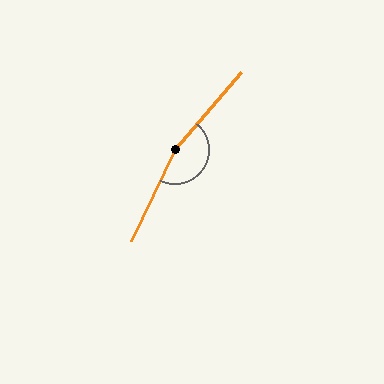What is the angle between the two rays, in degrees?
Approximately 165 degrees.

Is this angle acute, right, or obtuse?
It is obtuse.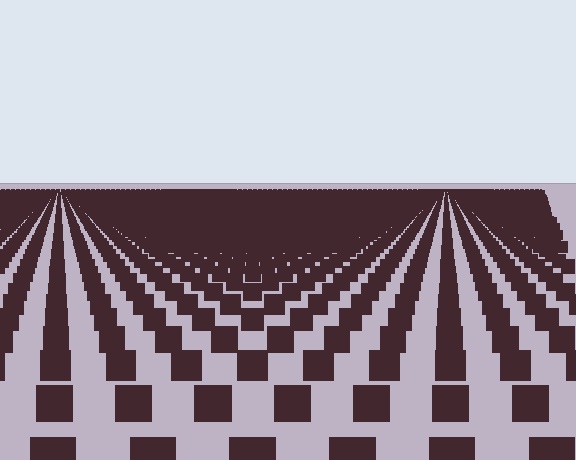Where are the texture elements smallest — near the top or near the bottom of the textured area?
Near the top.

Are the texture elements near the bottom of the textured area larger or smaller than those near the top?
Larger. Near the bottom, elements are closer to the viewer and appear at a bigger on-screen size.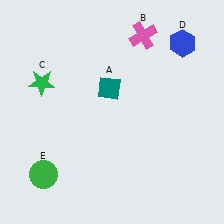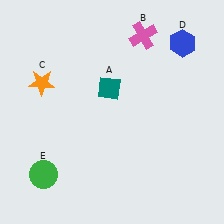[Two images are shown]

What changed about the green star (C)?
In Image 1, C is green. In Image 2, it changed to orange.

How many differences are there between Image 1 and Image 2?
There is 1 difference between the two images.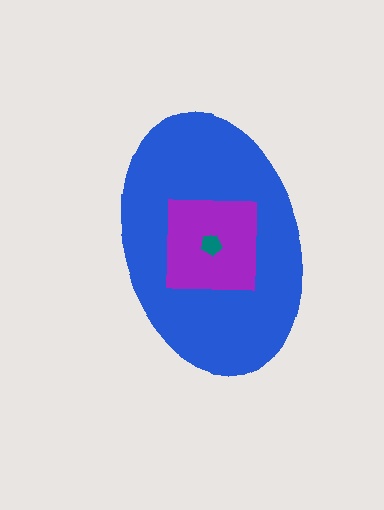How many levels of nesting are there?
3.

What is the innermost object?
The teal pentagon.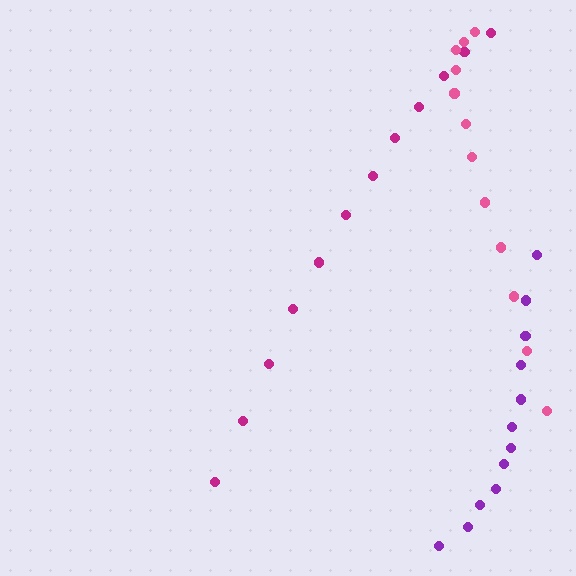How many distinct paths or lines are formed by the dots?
There are 3 distinct paths.